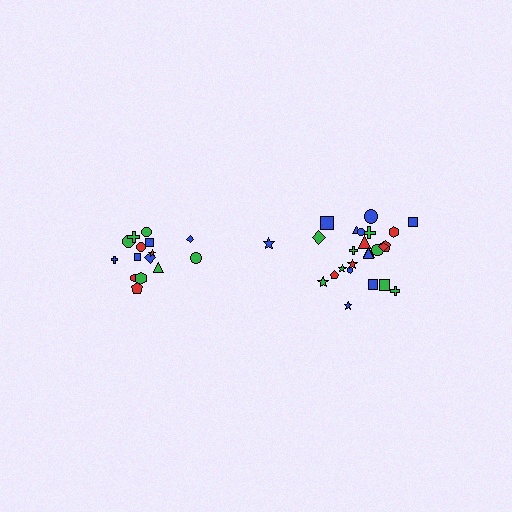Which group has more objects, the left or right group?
The right group.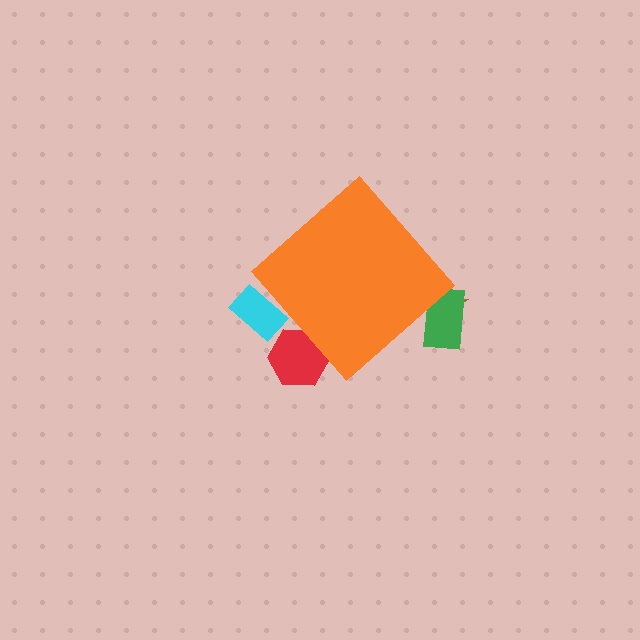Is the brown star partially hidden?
Yes, the brown star is partially hidden behind the orange diamond.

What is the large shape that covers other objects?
An orange diamond.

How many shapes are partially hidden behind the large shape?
4 shapes are partially hidden.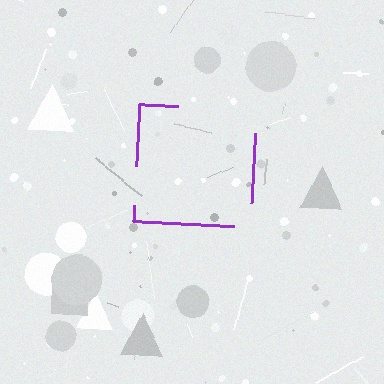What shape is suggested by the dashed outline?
The dashed outline suggests a square.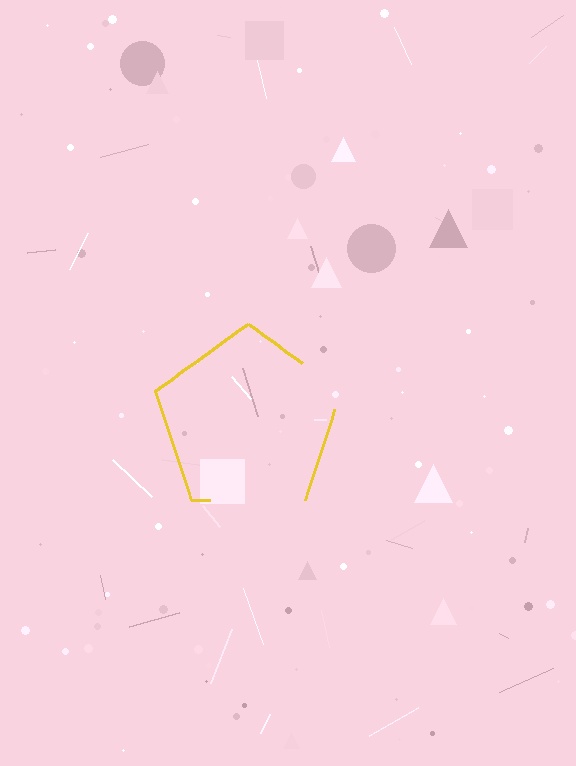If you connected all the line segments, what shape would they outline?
They would outline a pentagon.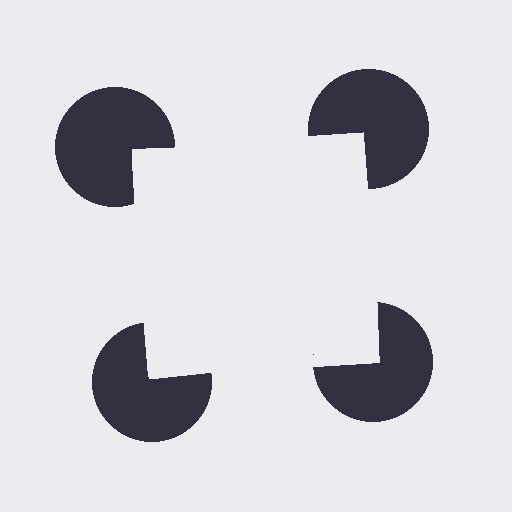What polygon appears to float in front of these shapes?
An illusory square — its edges are inferred from the aligned wedge cuts in the pac-man discs, not physically drawn.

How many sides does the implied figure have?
4 sides.